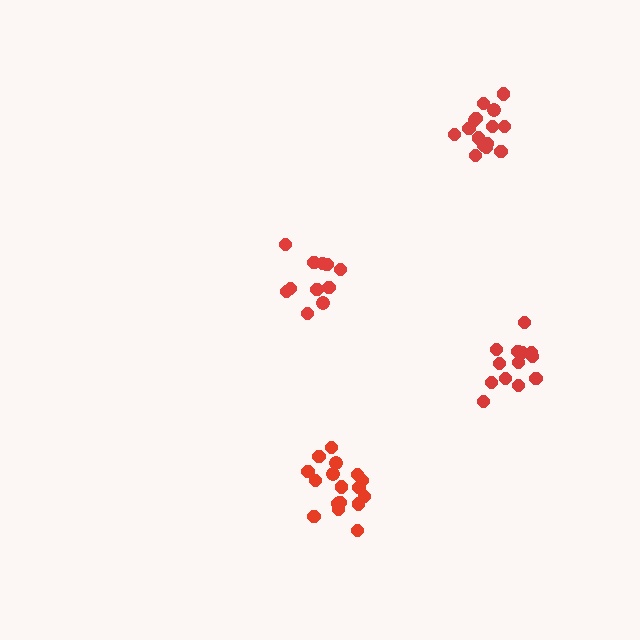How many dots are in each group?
Group 1: 13 dots, Group 2: 15 dots, Group 3: 11 dots, Group 4: 17 dots (56 total).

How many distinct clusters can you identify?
There are 4 distinct clusters.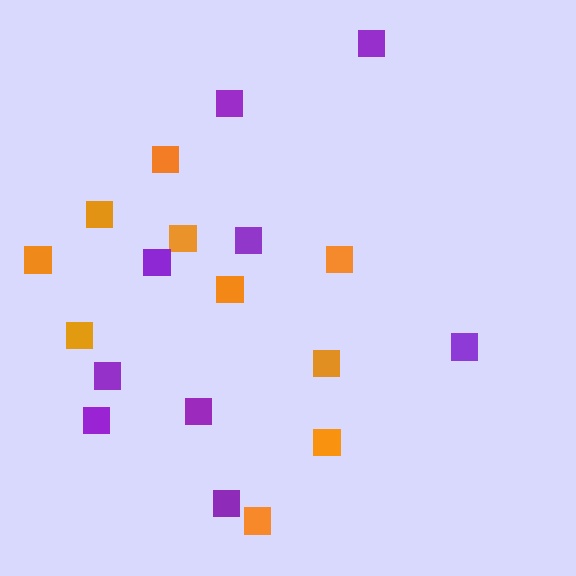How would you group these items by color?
There are 2 groups: one group of orange squares (10) and one group of purple squares (9).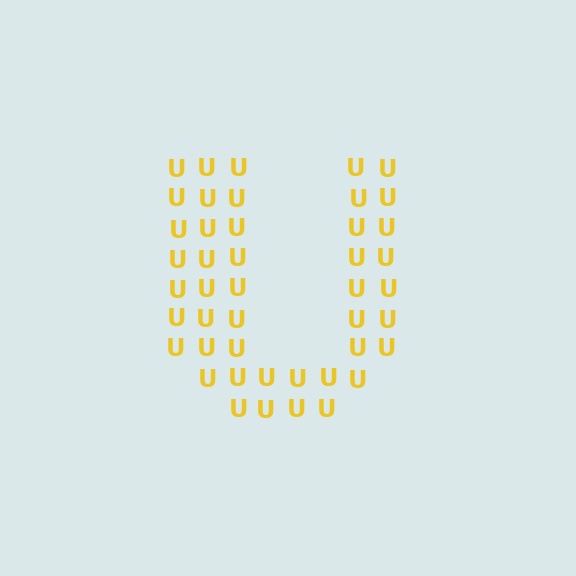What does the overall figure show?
The overall figure shows the letter U.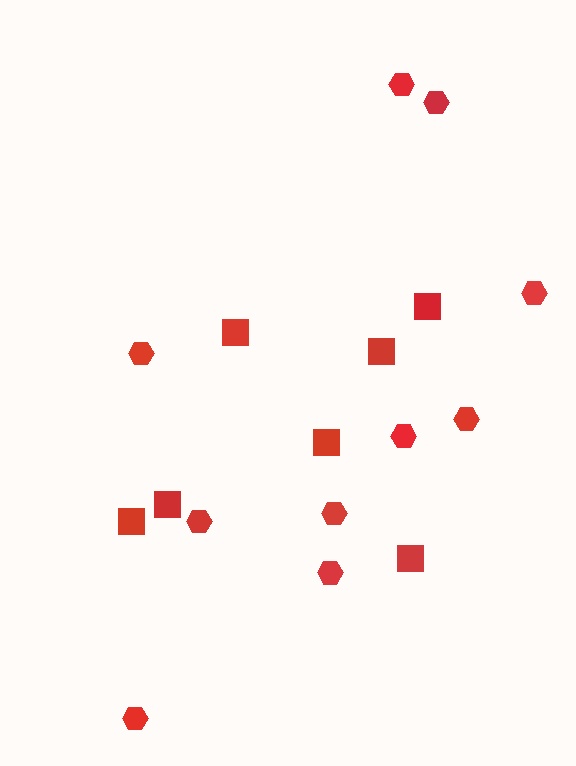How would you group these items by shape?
There are 2 groups: one group of hexagons (10) and one group of squares (7).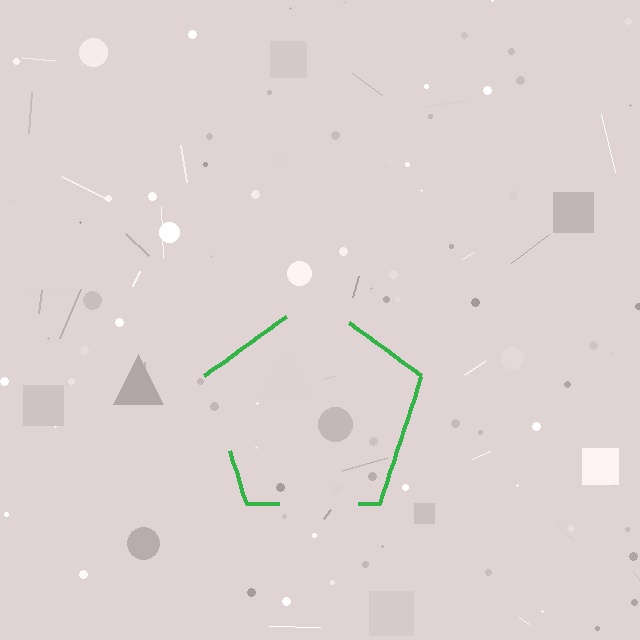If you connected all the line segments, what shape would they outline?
They would outline a pentagon.